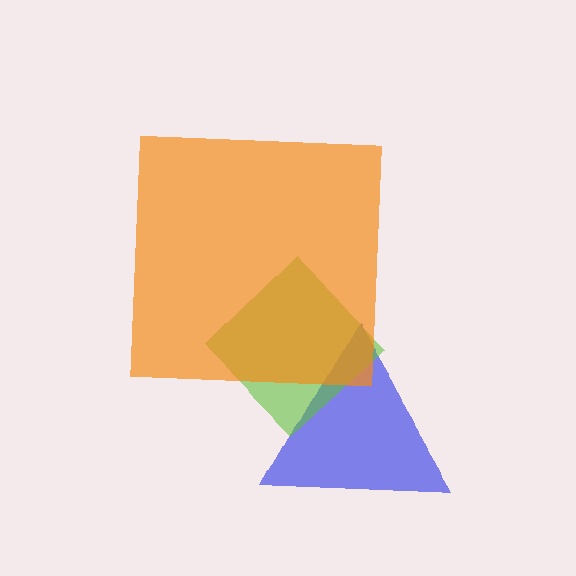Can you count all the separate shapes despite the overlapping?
Yes, there are 3 separate shapes.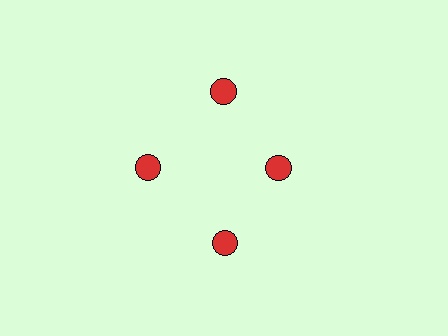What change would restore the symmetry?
The symmetry would be restored by moving it outward, back onto the ring so that all 4 circles sit at equal angles and equal distance from the center.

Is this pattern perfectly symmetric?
No. The 4 red circles are arranged in a ring, but one element near the 3 o'clock position is pulled inward toward the center, breaking the 4-fold rotational symmetry.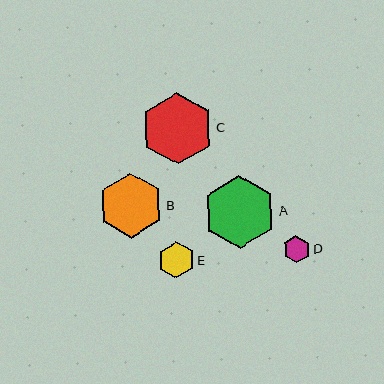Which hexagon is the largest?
Hexagon A is the largest with a size of approximately 72 pixels.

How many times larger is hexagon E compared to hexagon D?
Hexagon E is approximately 1.3 times the size of hexagon D.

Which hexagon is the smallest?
Hexagon D is the smallest with a size of approximately 27 pixels.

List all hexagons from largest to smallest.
From largest to smallest: A, C, B, E, D.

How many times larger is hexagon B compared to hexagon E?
Hexagon B is approximately 1.8 times the size of hexagon E.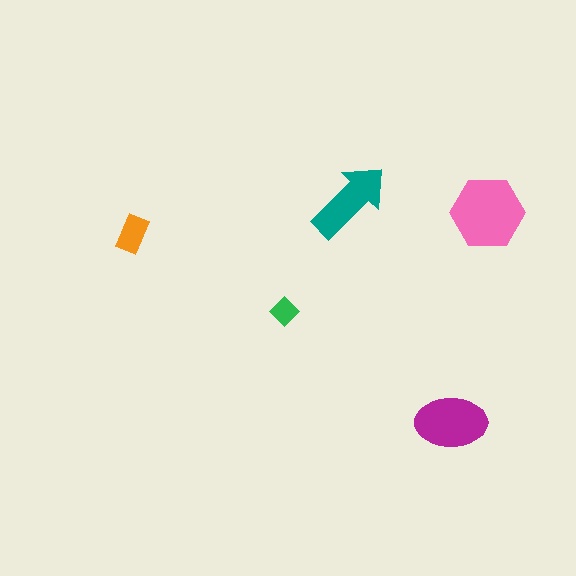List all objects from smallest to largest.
The green diamond, the orange rectangle, the teal arrow, the magenta ellipse, the pink hexagon.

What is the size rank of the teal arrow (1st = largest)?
3rd.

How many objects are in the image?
There are 5 objects in the image.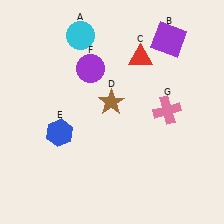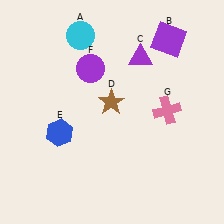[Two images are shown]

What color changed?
The triangle (C) changed from red in Image 1 to purple in Image 2.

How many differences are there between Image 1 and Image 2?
There is 1 difference between the two images.